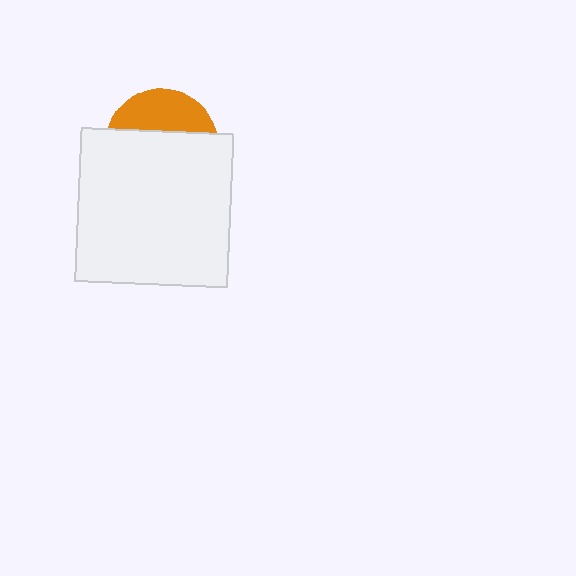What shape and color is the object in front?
The object in front is a white square.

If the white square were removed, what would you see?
You would see the complete orange circle.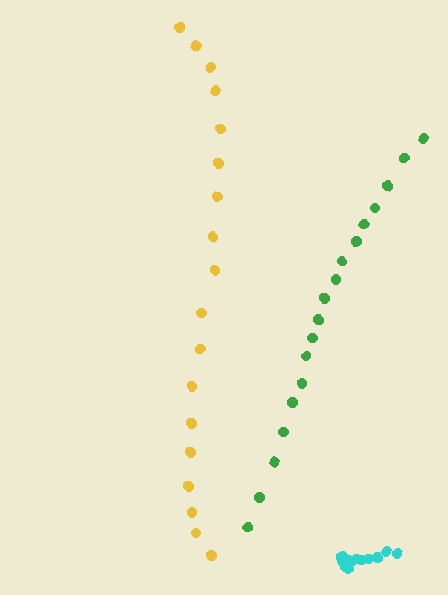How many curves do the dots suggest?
There are 3 distinct paths.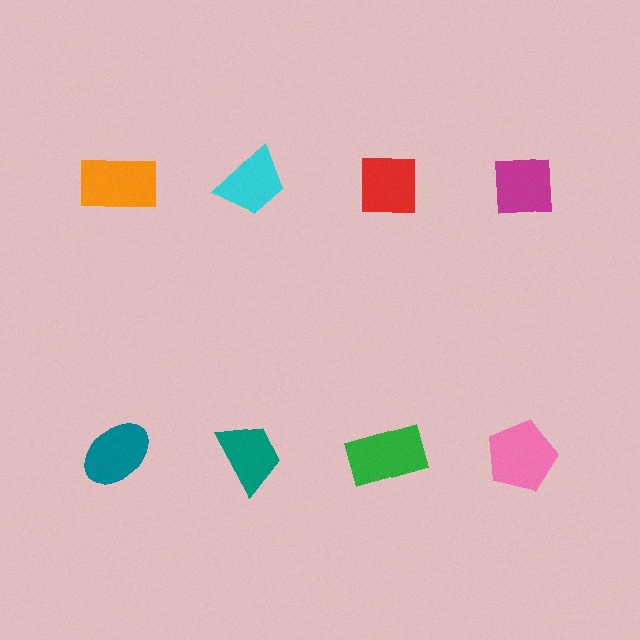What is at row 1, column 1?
An orange rectangle.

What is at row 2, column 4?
A pink pentagon.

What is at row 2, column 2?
A teal trapezoid.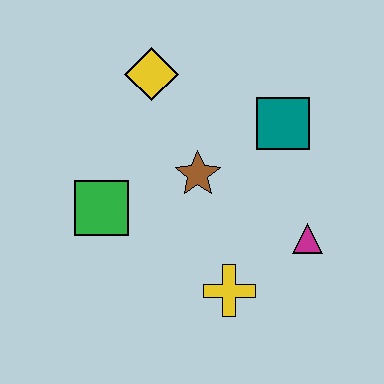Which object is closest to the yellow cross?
The magenta triangle is closest to the yellow cross.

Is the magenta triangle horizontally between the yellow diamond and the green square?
No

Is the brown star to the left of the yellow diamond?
No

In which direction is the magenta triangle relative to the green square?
The magenta triangle is to the right of the green square.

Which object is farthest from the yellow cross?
The yellow diamond is farthest from the yellow cross.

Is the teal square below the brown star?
No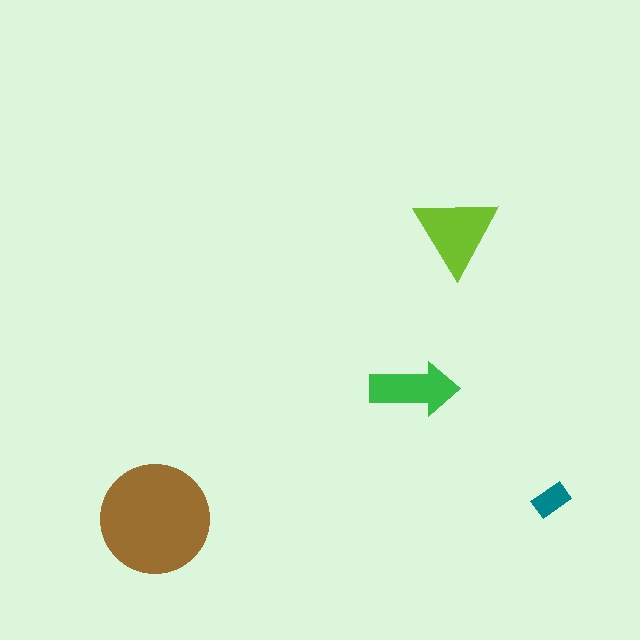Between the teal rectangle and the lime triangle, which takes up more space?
The lime triangle.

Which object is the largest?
The brown circle.